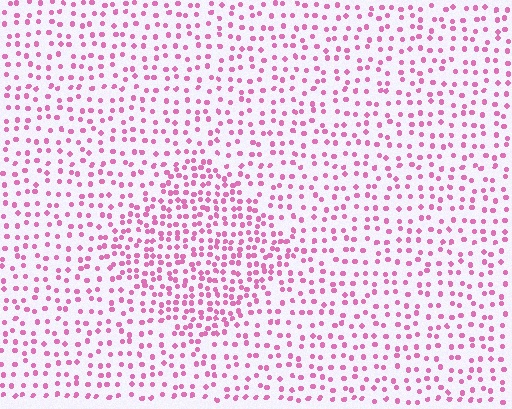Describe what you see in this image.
The image contains small pink elements arranged at two different densities. A diamond-shaped region is visible where the elements are more densely packed than the surrounding area.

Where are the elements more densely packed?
The elements are more densely packed inside the diamond boundary.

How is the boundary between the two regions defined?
The boundary is defined by a change in element density (approximately 1.8x ratio). All elements are the same color, size, and shape.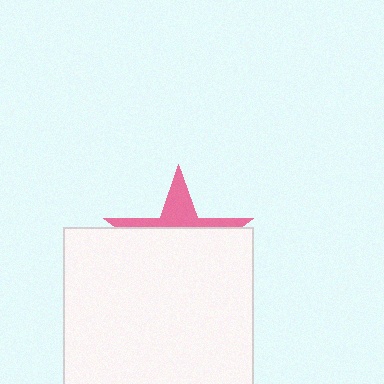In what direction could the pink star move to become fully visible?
The pink star could move up. That would shift it out from behind the white square entirely.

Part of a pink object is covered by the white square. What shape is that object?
It is a star.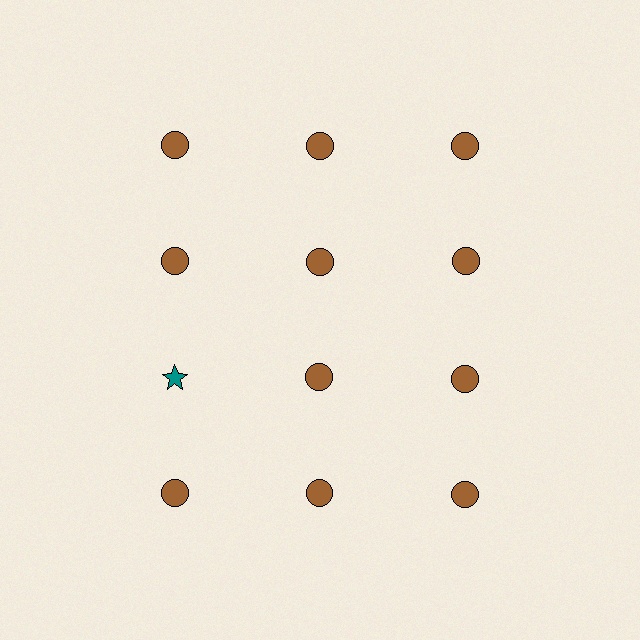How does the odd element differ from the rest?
It differs in both color (teal instead of brown) and shape (star instead of circle).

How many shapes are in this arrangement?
There are 12 shapes arranged in a grid pattern.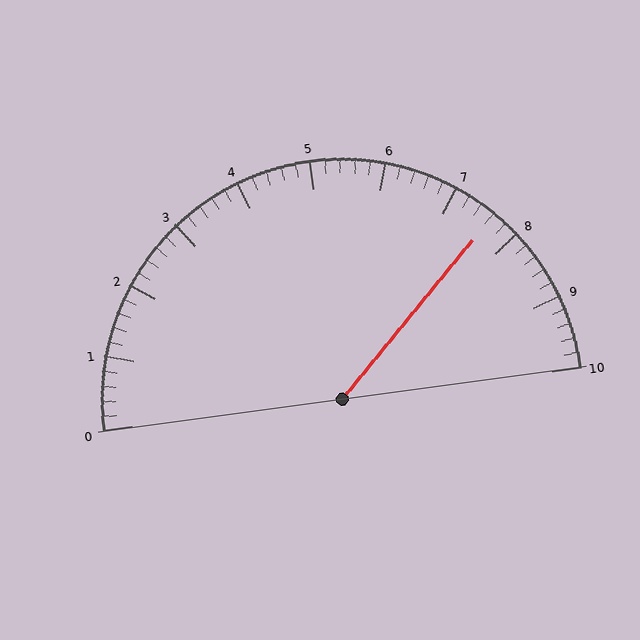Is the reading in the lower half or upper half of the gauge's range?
The reading is in the upper half of the range (0 to 10).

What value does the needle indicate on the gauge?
The needle indicates approximately 7.6.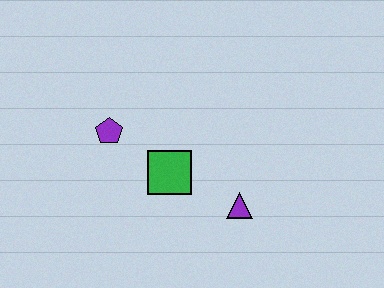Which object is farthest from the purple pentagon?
The purple triangle is farthest from the purple pentagon.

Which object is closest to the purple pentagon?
The green square is closest to the purple pentagon.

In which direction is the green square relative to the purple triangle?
The green square is to the left of the purple triangle.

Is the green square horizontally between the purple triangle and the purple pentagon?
Yes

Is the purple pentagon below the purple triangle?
No